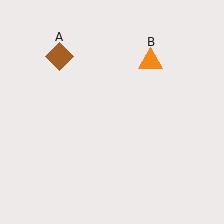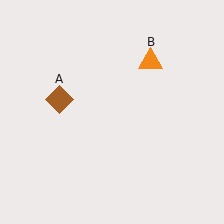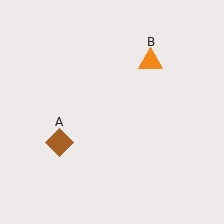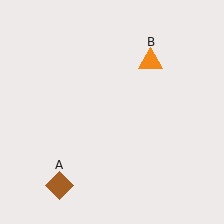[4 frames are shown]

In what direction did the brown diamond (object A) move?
The brown diamond (object A) moved down.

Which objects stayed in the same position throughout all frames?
Orange triangle (object B) remained stationary.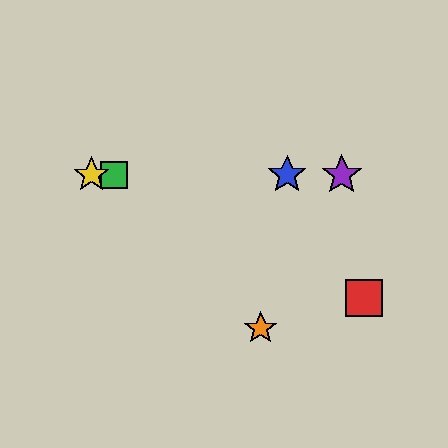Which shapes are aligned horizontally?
The blue star, the green square, the yellow star, the purple star are aligned horizontally.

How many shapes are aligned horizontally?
4 shapes (the blue star, the green square, the yellow star, the purple star) are aligned horizontally.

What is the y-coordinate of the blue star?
The blue star is at y≈175.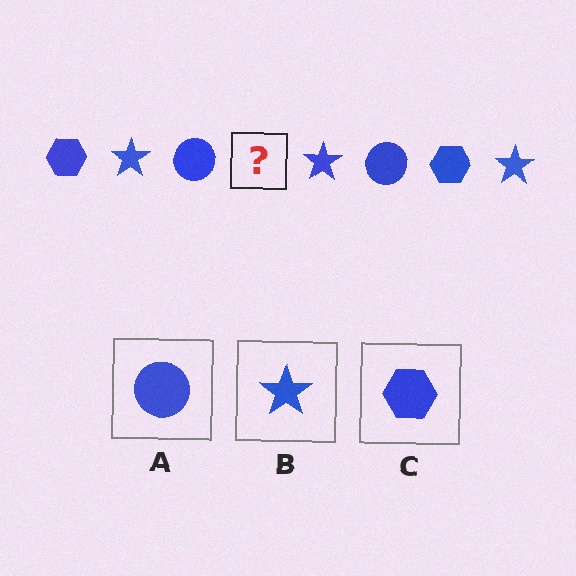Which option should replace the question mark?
Option C.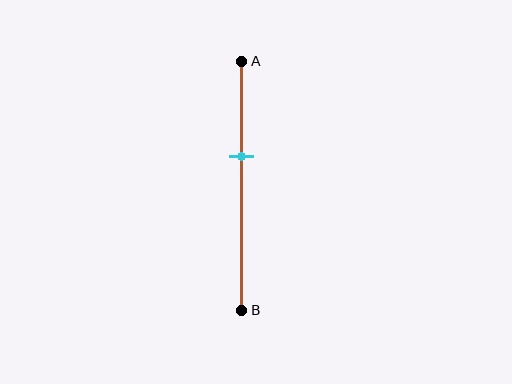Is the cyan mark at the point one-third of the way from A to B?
No, the mark is at about 40% from A, not at the 33% one-third point.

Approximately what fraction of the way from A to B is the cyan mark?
The cyan mark is approximately 40% of the way from A to B.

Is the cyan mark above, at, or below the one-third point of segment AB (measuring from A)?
The cyan mark is below the one-third point of segment AB.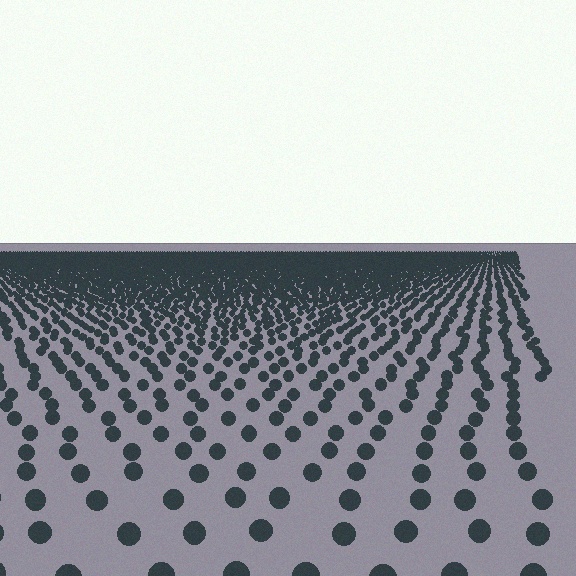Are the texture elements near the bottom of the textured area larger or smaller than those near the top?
Larger. Near the bottom, elements are closer to the viewer and appear at a bigger on-screen size.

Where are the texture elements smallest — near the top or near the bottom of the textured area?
Near the top.